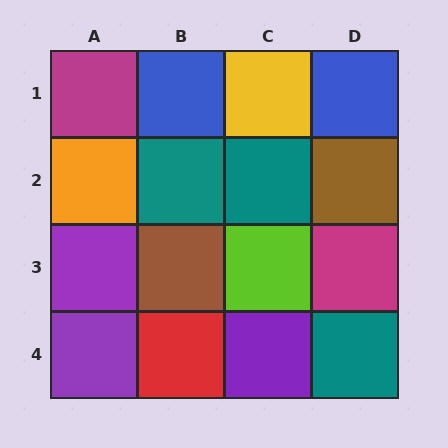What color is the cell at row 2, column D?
Brown.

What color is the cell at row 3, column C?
Lime.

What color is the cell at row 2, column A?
Orange.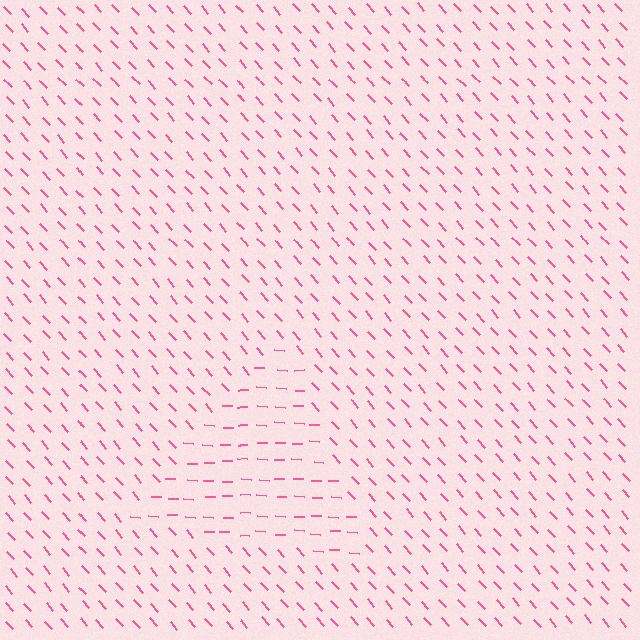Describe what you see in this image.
The image is filled with small pink line segments. A triangle region in the image has lines oriented differently from the surrounding lines, creating a visible texture boundary.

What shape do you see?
I see a triangle.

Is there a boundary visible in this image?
Yes, there is a texture boundary formed by a change in line orientation.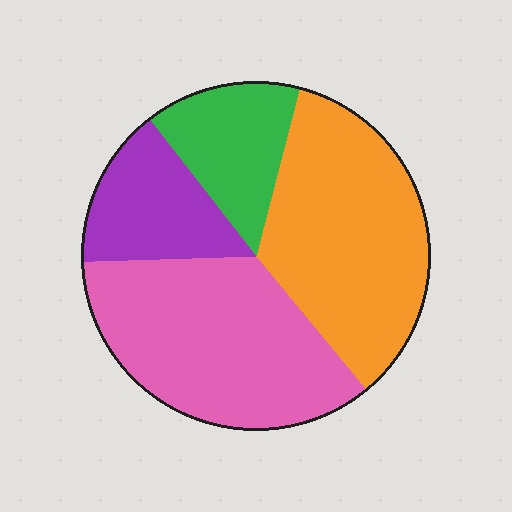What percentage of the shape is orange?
Orange covers 35% of the shape.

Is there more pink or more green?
Pink.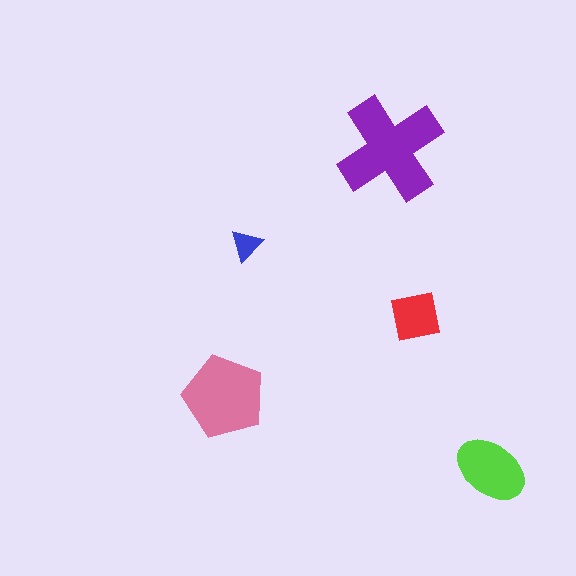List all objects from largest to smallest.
The purple cross, the pink pentagon, the lime ellipse, the red square, the blue triangle.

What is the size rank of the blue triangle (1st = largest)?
5th.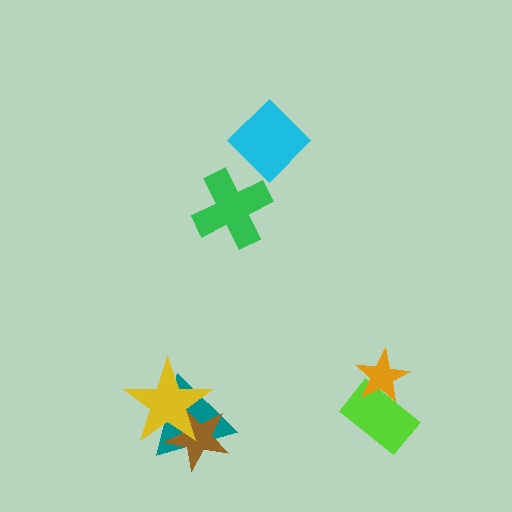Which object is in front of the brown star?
The yellow star is in front of the brown star.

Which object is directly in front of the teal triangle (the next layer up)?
The brown star is directly in front of the teal triangle.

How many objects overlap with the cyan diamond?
0 objects overlap with the cyan diamond.